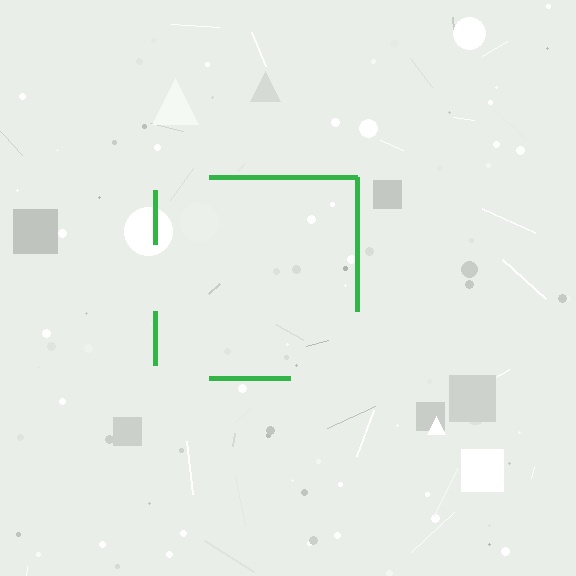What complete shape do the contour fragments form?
The contour fragments form a square.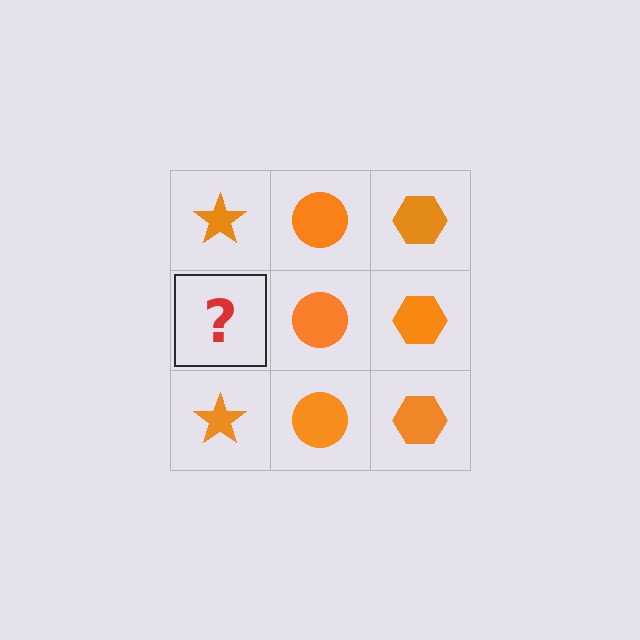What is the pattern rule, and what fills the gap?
The rule is that each column has a consistent shape. The gap should be filled with an orange star.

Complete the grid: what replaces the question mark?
The question mark should be replaced with an orange star.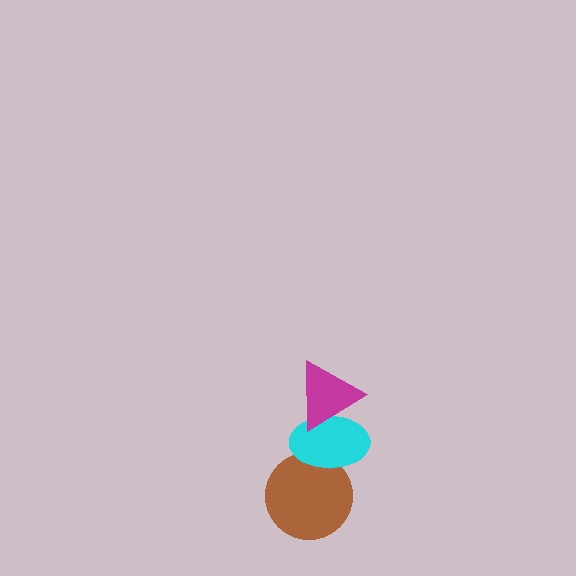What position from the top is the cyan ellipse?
The cyan ellipse is 2nd from the top.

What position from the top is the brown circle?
The brown circle is 3rd from the top.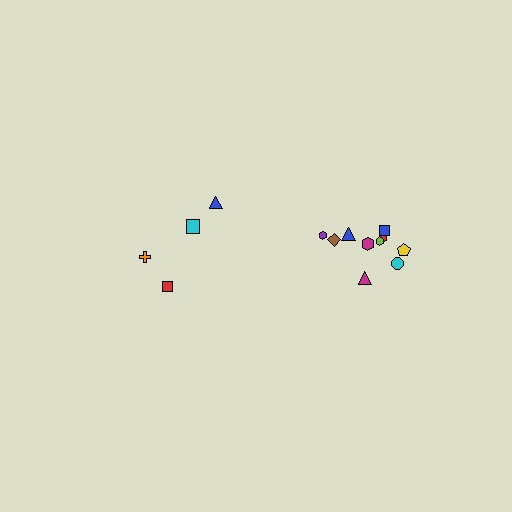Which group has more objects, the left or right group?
The right group.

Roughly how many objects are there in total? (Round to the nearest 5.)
Roughly 15 objects in total.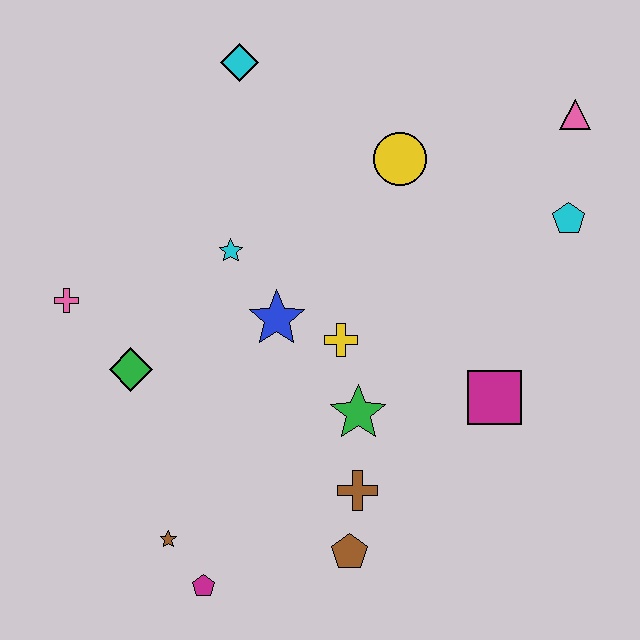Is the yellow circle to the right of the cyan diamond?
Yes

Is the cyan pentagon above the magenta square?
Yes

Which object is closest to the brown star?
The magenta pentagon is closest to the brown star.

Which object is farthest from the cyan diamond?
The magenta pentagon is farthest from the cyan diamond.